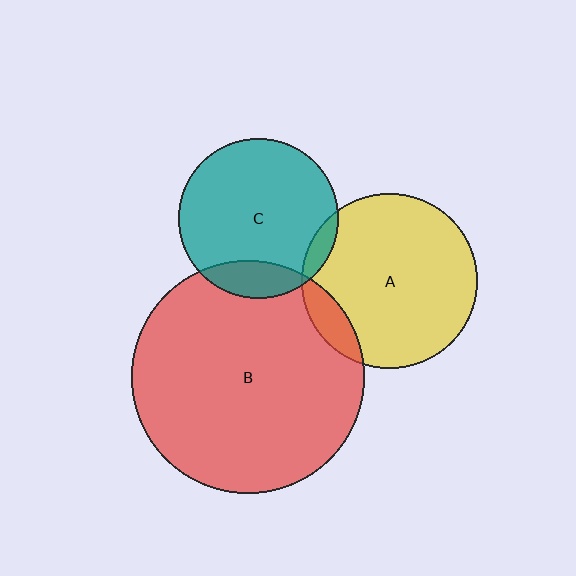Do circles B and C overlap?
Yes.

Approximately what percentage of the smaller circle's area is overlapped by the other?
Approximately 15%.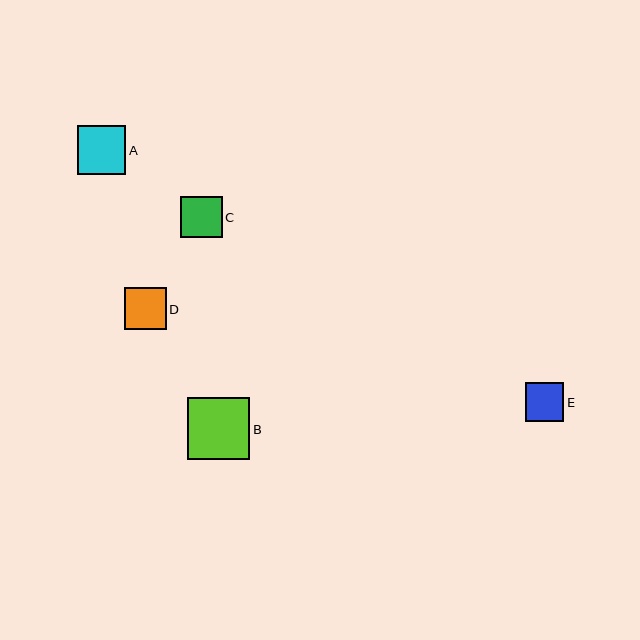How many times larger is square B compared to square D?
Square B is approximately 1.5 times the size of square D.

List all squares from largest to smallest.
From largest to smallest: B, A, D, C, E.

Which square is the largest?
Square B is the largest with a size of approximately 62 pixels.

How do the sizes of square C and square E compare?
Square C and square E are approximately the same size.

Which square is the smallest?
Square E is the smallest with a size of approximately 38 pixels.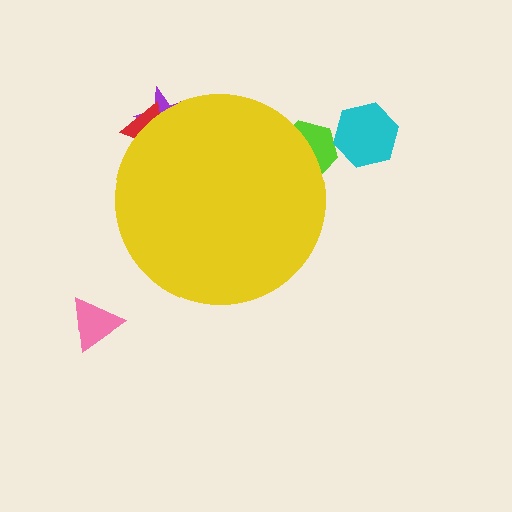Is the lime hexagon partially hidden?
Yes, the lime hexagon is partially hidden behind the yellow circle.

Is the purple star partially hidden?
Yes, the purple star is partially hidden behind the yellow circle.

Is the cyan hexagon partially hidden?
No, the cyan hexagon is fully visible.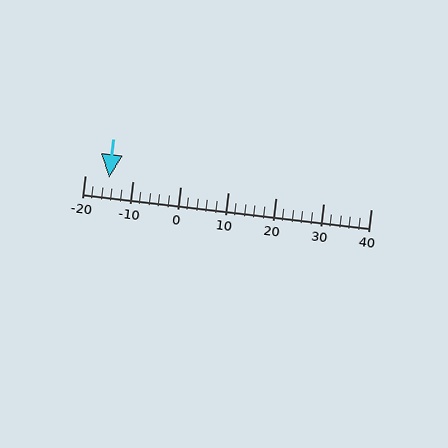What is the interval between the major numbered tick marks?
The major tick marks are spaced 10 units apart.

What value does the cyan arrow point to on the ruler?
The cyan arrow points to approximately -15.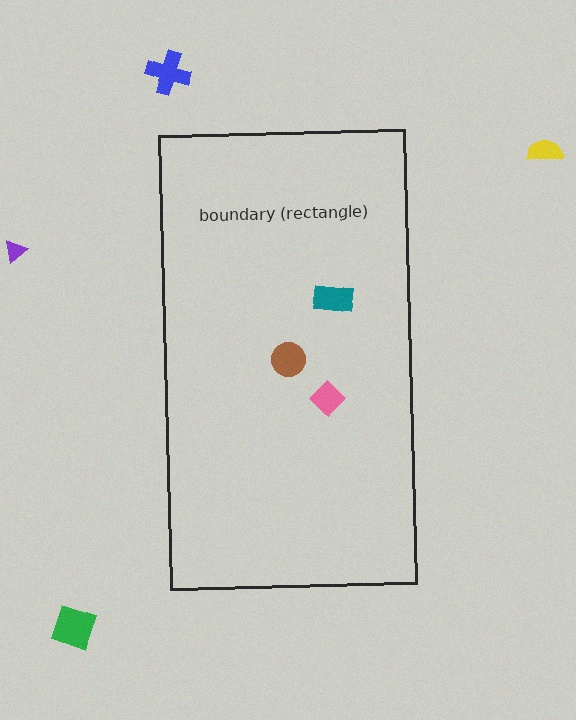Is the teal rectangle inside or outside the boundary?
Inside.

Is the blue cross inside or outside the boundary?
Outside.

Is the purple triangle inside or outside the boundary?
Outside.